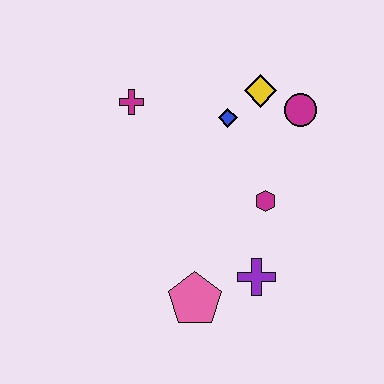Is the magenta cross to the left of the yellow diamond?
Yes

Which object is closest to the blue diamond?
The yellow diamond is closest to the blue diamond.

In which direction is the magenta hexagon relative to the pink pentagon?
The magenta hexagon is above the pink pentagon.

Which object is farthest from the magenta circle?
The pink pentagon is farthest from the magenta circle.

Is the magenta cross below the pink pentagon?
No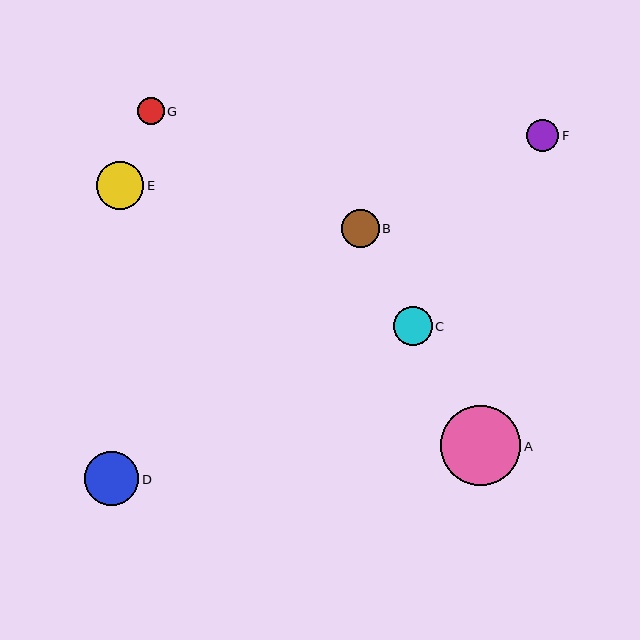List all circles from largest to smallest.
From largest to smallest: A, D, E, C, B, F, G.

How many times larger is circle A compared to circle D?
Circle A is approximately 1.5 times the size of circle D.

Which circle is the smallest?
Circle G is the smallest with a size of approximately 26 pixels.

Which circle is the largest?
Circle A is the largest with a size of approximately 81 pixels.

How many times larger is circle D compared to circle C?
Circle D is approximately 1.4 times the size of circle C.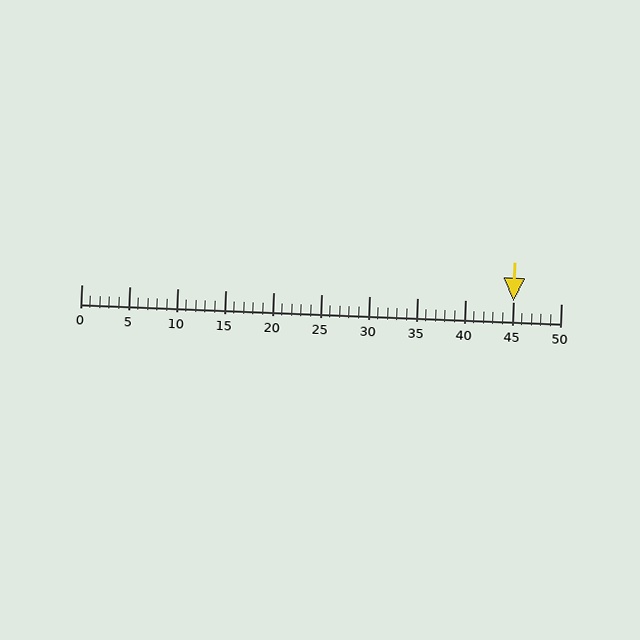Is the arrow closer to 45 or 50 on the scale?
The arrow is closer to 45.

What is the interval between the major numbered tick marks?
The major tick marks are spaced 5 units apart.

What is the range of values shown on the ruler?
The ruler shows values from 0 to 50.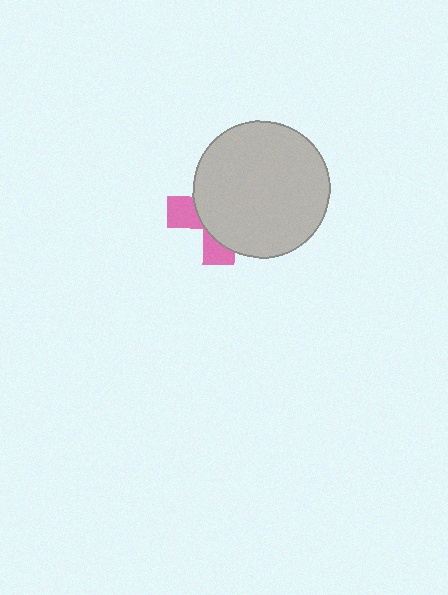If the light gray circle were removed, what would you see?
You would see the complete pink cross.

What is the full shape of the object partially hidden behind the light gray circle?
The partially hidden object is a pink cross.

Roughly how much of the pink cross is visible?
A small part of it is visible (roughly 31%).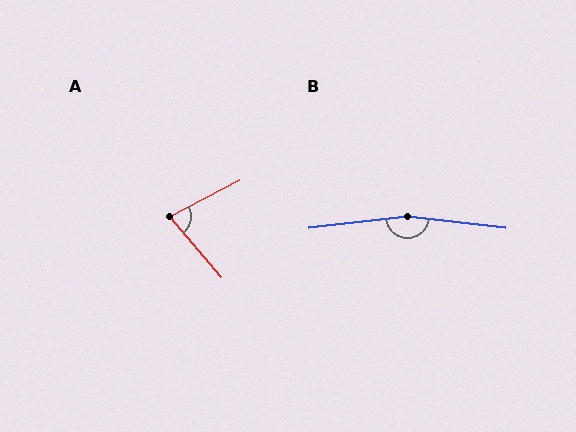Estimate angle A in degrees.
Approximately 77 degrees.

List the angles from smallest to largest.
A (77°), B (167°).